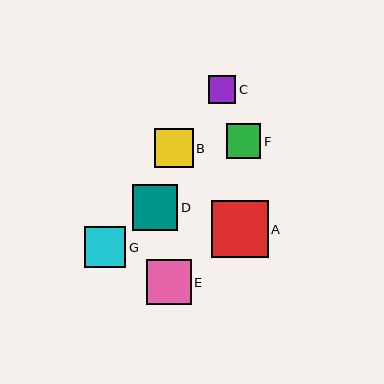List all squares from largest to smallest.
From largest to smallest: A, D, E, G, B, F, C.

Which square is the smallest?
Square C is the smallest with a size of approximately 27 pixels.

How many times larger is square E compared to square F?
Square E is approximately 1.3 times the size of square F.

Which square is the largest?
Square A is the largest with a size of approximately 57 pixels.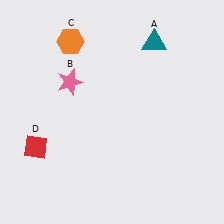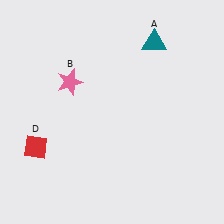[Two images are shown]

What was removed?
The orange hexagon (C) was removed in Image 2.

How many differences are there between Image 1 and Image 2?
There is 1 difference between the two images.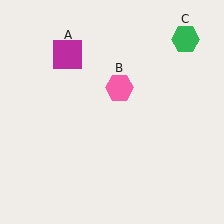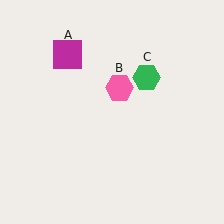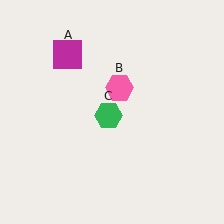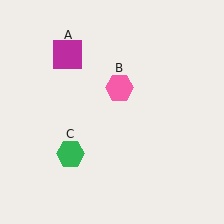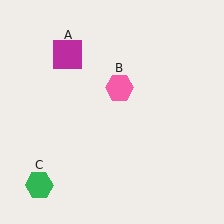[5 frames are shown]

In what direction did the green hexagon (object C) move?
The green hexagon (object C) moved down and to the left.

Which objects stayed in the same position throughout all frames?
Magenta square (object A) and pink hexagon (object B) remained stationary.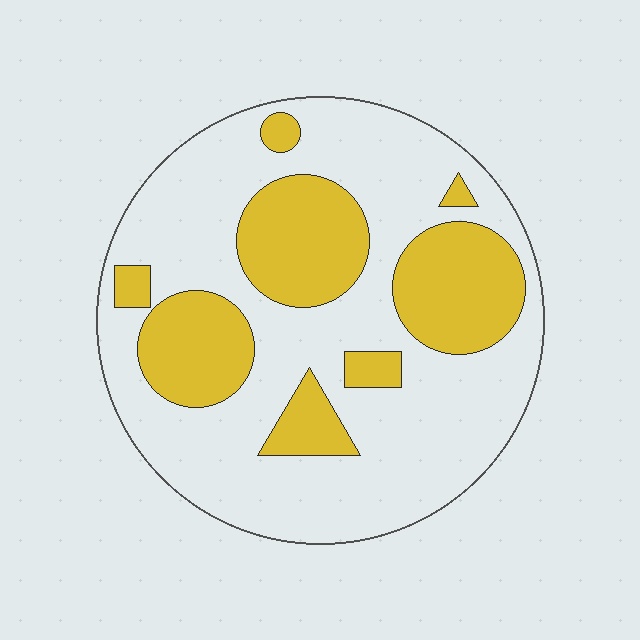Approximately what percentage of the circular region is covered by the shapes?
Approximately 30%.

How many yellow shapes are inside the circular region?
8.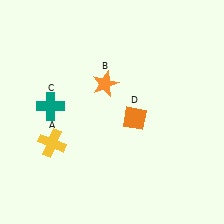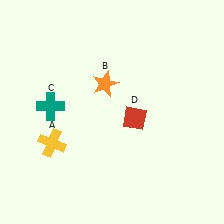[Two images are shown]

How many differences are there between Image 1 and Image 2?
There is 1 difference between the two images.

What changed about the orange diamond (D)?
In Image 1, D is orange. In Image 2, it changed to red.